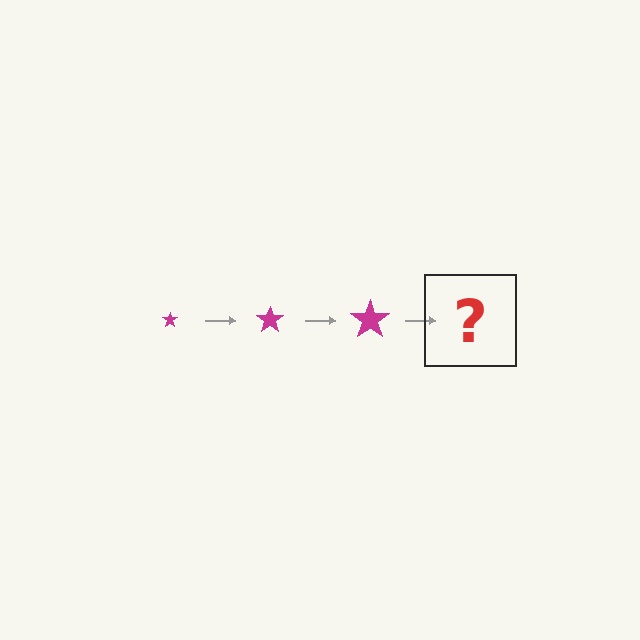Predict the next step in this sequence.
The next step is a magenta star, larger than the previous one.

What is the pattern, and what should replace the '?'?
The pattern is that the star gets progressively larger each step. The '?' should be a magenta star, larger than the previous one.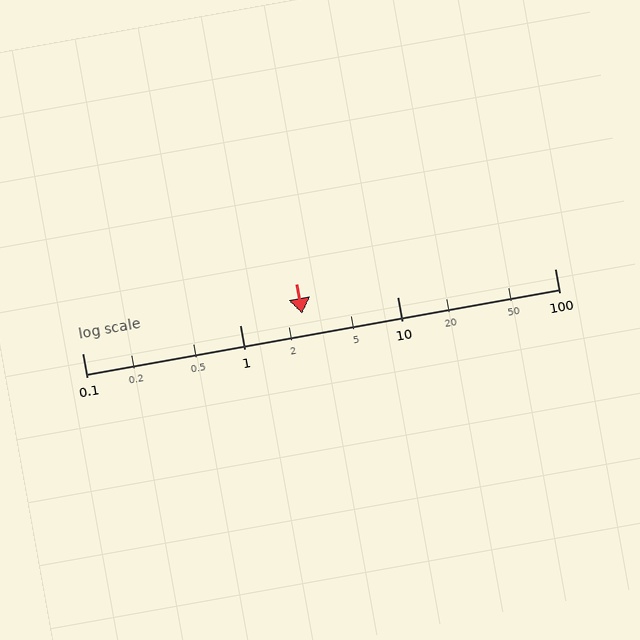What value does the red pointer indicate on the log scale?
The pointer indicates approximately 2.5.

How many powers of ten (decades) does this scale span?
The scale spans 3 decades, from 0.1 to 100.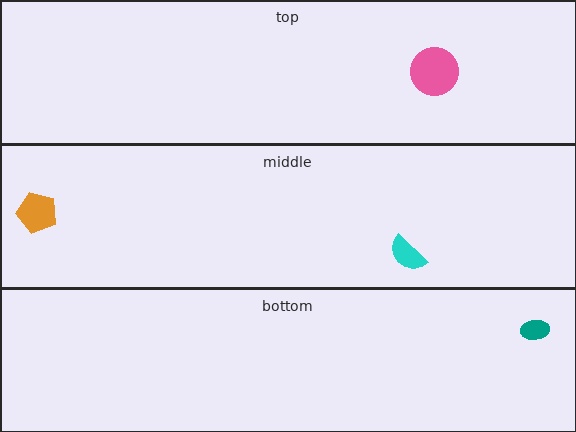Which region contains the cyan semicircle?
The middle region.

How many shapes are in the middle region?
2.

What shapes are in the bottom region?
The teal ellipse.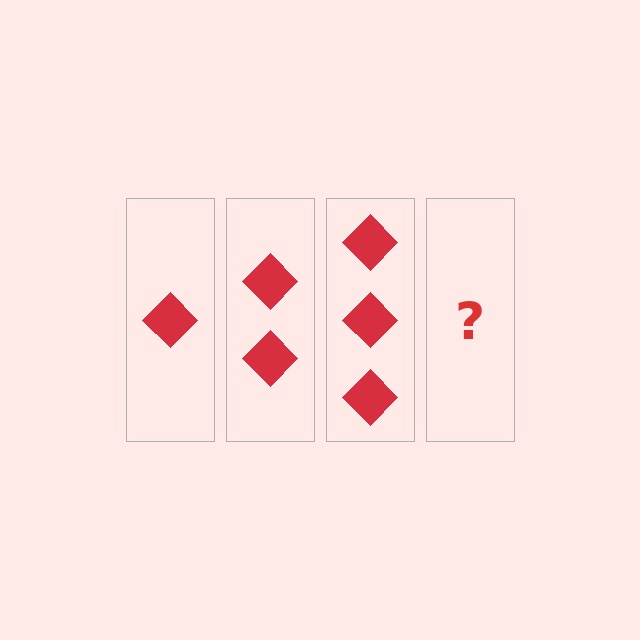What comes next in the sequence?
The next element should be 4 diamonds.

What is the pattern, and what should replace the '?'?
The pattern is that each step adds one more diamond. The '?' should be 4 diamonds.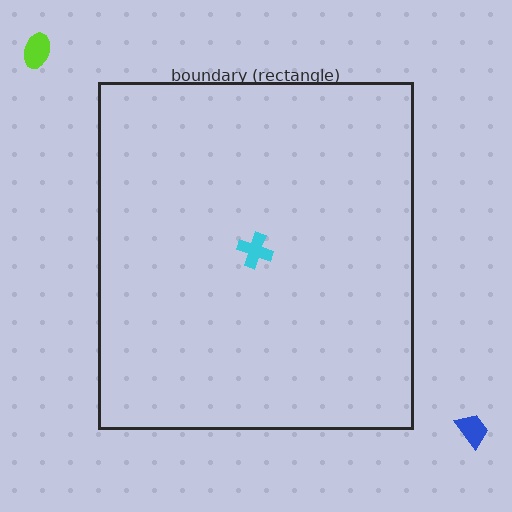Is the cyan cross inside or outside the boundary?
Inside.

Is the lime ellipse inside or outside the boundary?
Outside.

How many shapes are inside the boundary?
1 inside, 2 outside.